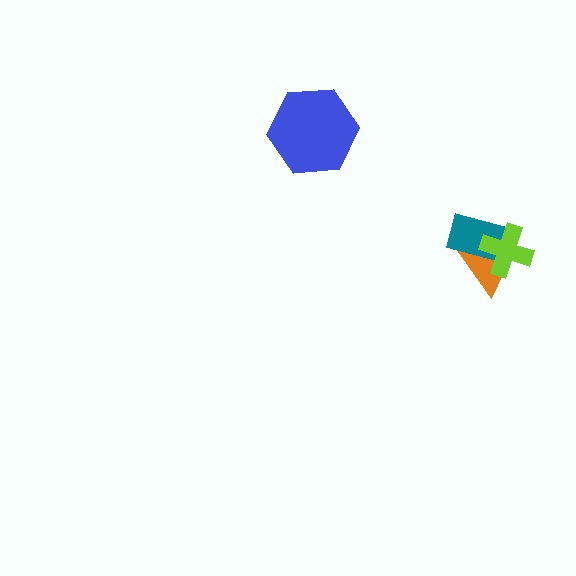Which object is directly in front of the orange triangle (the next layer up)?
The teal rectangle is directly in front of the orange triangle.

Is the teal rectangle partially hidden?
Yes, it is partially covered by another shape.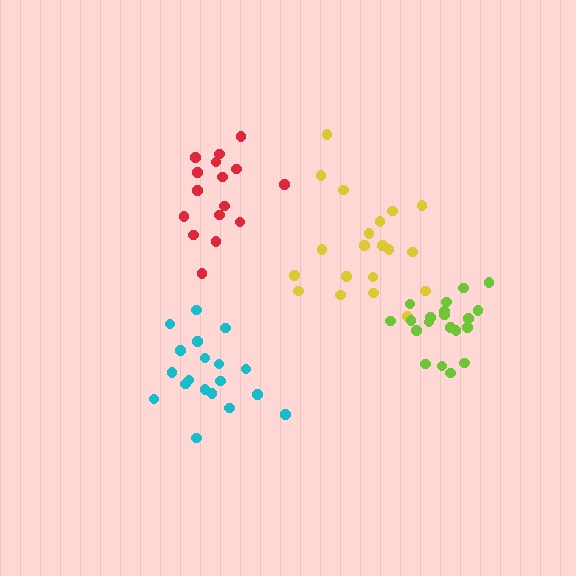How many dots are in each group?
Group 1: 20 dots, Group 2: 19 dots, Group 3: 21 dots, Group 4: 16 dots (76 total).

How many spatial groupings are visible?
There are 4 spatial groupings.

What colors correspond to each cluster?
The clusters are colored: yellow, cyan, lime, red.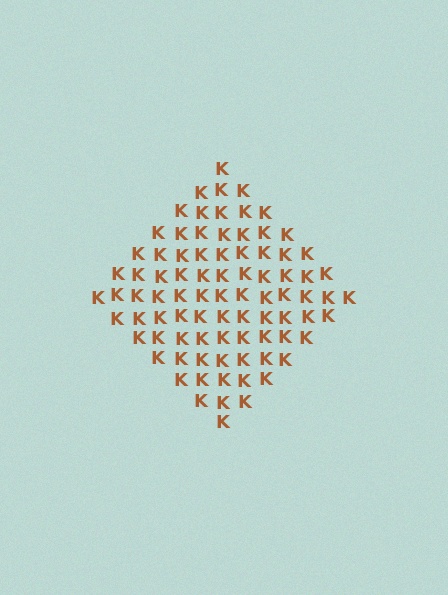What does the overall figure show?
The overall figure shows a diamond.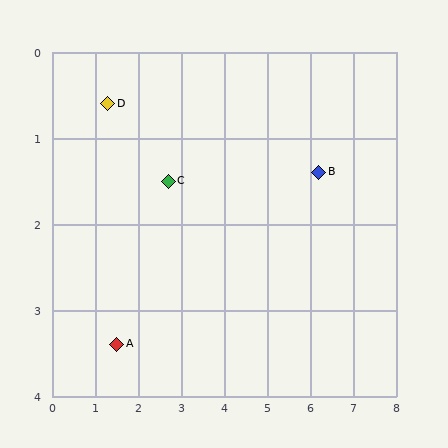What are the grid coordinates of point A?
Point A is at approximately (1.5, 3.4).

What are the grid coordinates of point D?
Point D is at approximately (1.3, 0.6).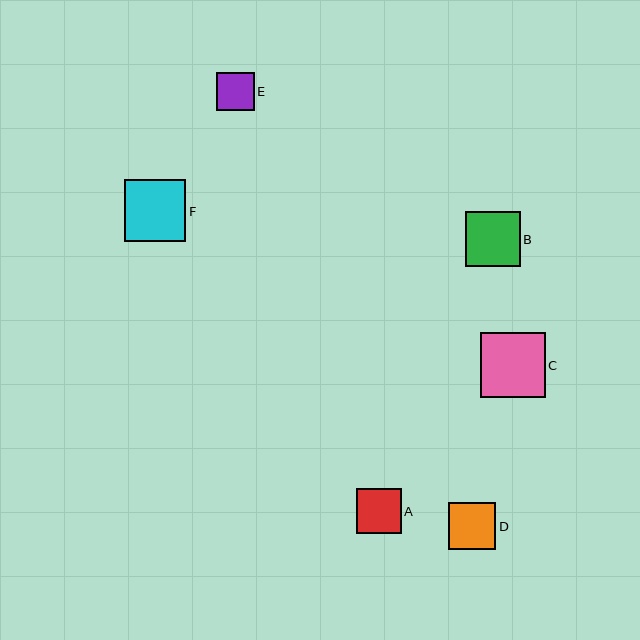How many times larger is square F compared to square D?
Square F is approximately 1.3 times the size of square D.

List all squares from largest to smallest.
From largest to smallest: C, F, B, D, A, E.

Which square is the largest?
Square C is the largest with a size of approximately 65 pixels.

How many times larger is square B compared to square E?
Square B is approximately 1.5 times the size of square E.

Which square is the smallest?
Square E is the smallest with a size of approximately 38 pixels.